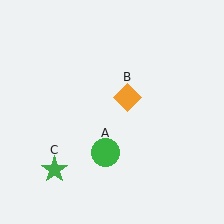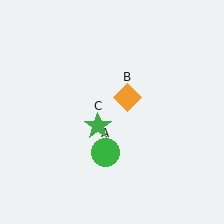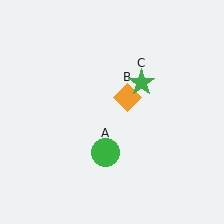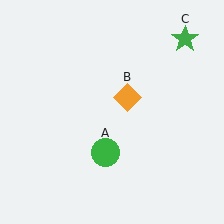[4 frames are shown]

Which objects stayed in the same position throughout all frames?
Green circle (object A) and orange diamond (object B) remained stationary.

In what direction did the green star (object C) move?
The green star (object C) moved up and to the right.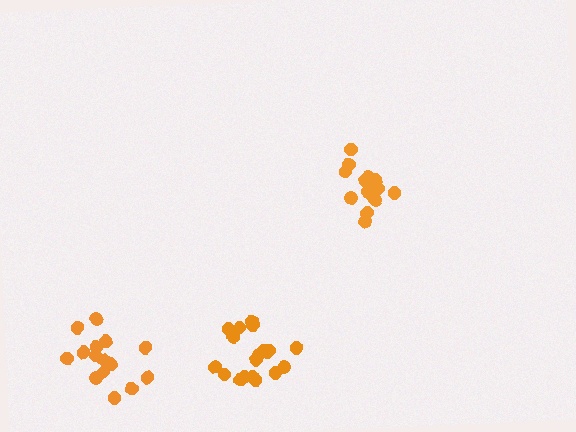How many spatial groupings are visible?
There are 3 spatial groupings.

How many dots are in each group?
Group 1: 16 dots, Group 2: 15 dots, Group 3: 19 dots (50 total).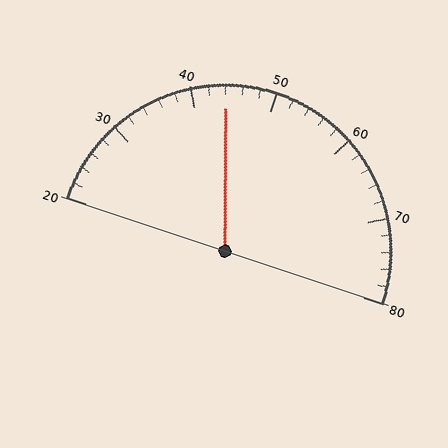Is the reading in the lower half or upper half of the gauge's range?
The reading is in the lower half of the range (20 to 80).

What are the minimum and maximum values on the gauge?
The gauge ranges from 20 to 80.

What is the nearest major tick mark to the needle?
The nearest major tick mark is 40.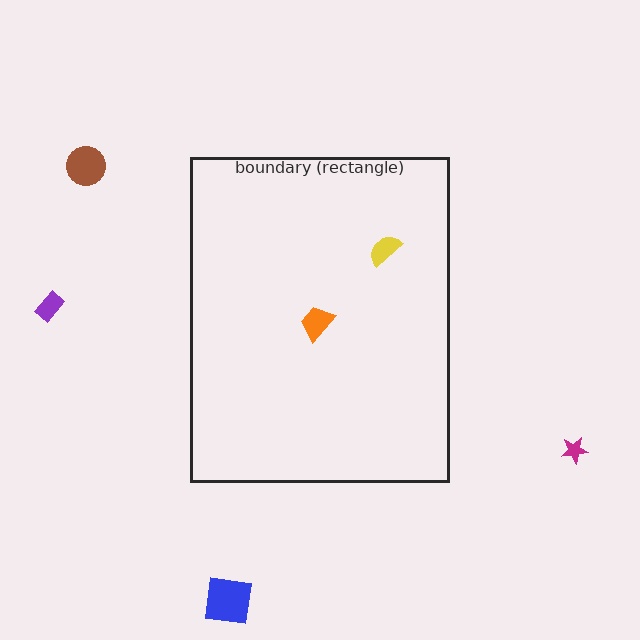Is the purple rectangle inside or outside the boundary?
Outside.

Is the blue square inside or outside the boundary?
Outside.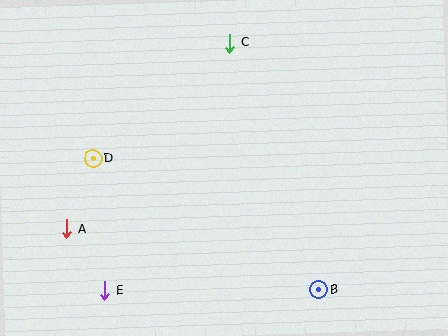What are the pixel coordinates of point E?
Point E is at (104, 291).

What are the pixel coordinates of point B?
Point B is at (319, 290).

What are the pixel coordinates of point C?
Point C is at (230, 43).